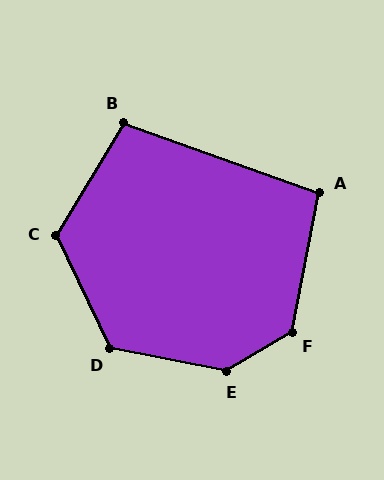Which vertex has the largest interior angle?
E, at approximately 138 degrees.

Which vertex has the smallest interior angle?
A, at approximately 99 degrees.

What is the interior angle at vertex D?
Approximately 127 degrees (obtuse).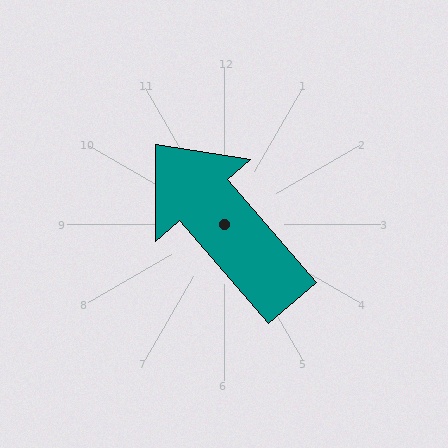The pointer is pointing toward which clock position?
Roughly 11 o'clock.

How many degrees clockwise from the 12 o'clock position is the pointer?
Approximately 319 degrees.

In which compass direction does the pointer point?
Northwest.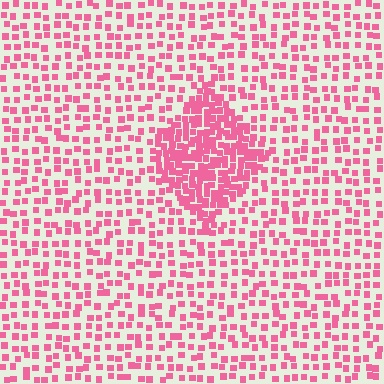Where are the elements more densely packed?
The elements are more densely packed inside the diamond boundary.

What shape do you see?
I see a diamond.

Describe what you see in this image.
The image contains small pink elements arranged at two different densities. A diamond-shaped region is visible where the elements are more densely packed than the surrounding area.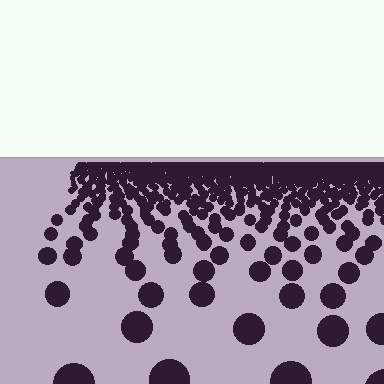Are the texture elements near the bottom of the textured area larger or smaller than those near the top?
Larger. Near the bottom, elements are closer to the viewer and appear at a bigger on-screen size.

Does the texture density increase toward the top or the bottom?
Density increases toward the top.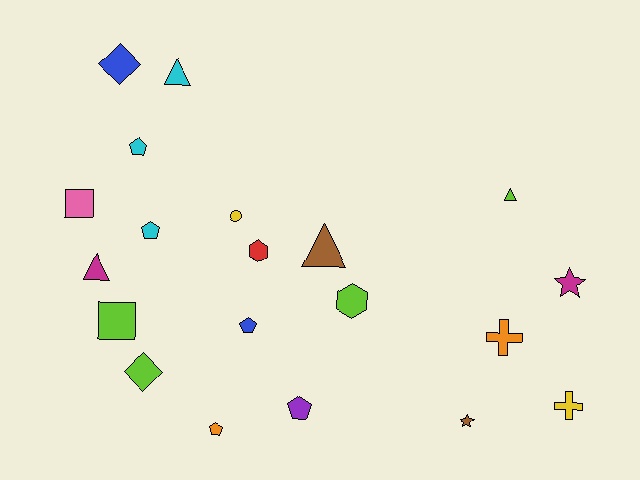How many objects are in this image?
There are 20 objects.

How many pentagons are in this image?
There are 5 pentagons.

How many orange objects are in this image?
There are 2 orange objects.